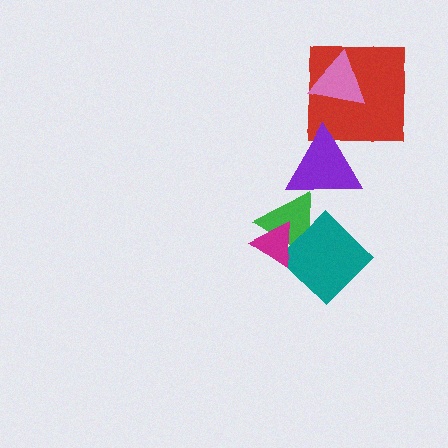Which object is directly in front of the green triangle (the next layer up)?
The teal diamond is directly in front of the green triangle.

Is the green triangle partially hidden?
Yes, it is partially covered by another shape.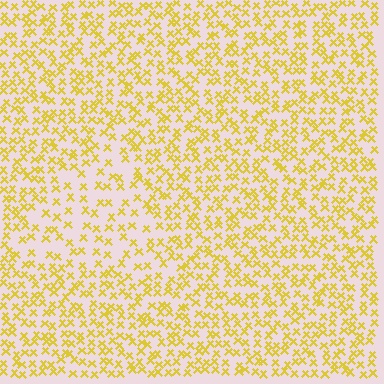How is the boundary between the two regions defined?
The boundary is defined by a change in element density (approximately 1.8x ratio). All elements are the same color, size, and shape.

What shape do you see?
I see a triangle.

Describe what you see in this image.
The image contains small yellow elements arranged at two different densities. A triangle-shaped region is visible where the elements are less densely packed than the surrounding area.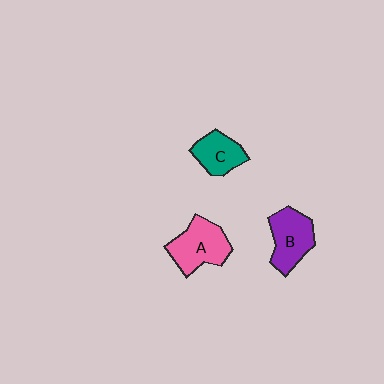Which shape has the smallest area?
Shape C (teal).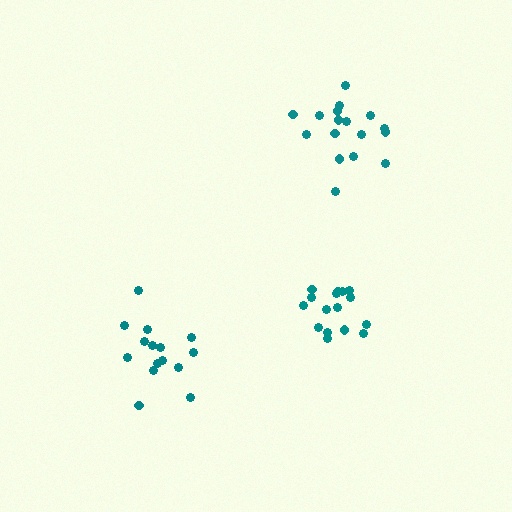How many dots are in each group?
Group 1: 17 dots, Group 2: 15 dots, Group 3: 16 dots (48 total).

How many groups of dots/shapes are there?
There are 3 groups.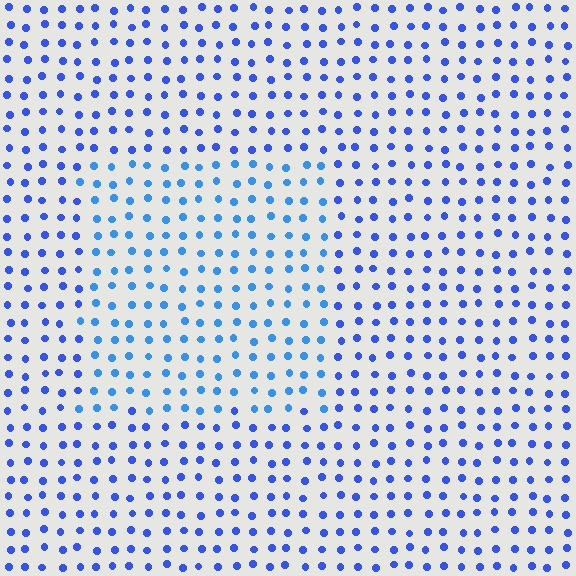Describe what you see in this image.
The image is filled with small blue elements in a uniform arrangement. A rectangle-shaped region is visible where the elements are tinted to a slightly different hue, forming a subtle color boundary.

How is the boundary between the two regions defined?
The boundary is defined purely by a slight shift in hue (about 21 degrees). Spacing, size, and orientation are identical on both sides.